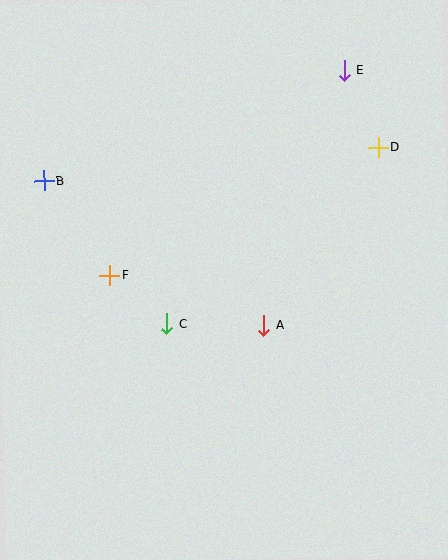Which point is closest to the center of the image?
Point A at (264, 325) is closest to the center.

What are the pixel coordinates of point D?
Point D is at (378, 147).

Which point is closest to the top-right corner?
Point E is closest to the top-right corner.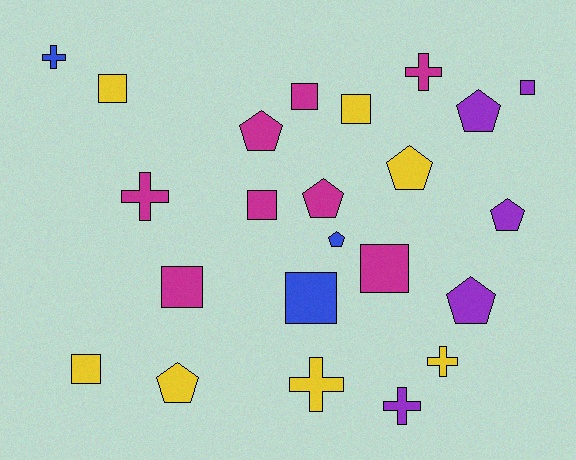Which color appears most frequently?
Magenta, with 8 objects.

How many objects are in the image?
There are 23 objects.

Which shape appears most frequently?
Square, with 9 objects.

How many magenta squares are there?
There are 4 magenta squares.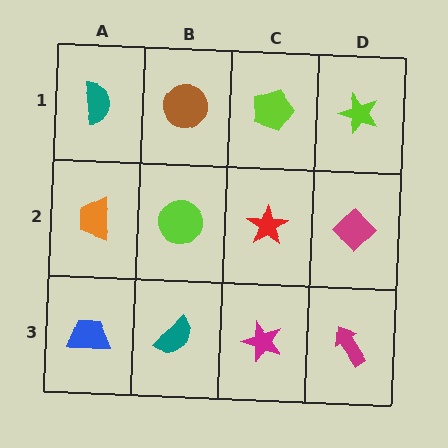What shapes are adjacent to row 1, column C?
A red star (row 2, column C), a brown circle (row 1, column B), a lime star (row 1, column D).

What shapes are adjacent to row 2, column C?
A lime pentagon (row 1, column C), a magenta star (row 3, column C), a lime circle (row 2, column B), a magenta diamond (row 2, column D).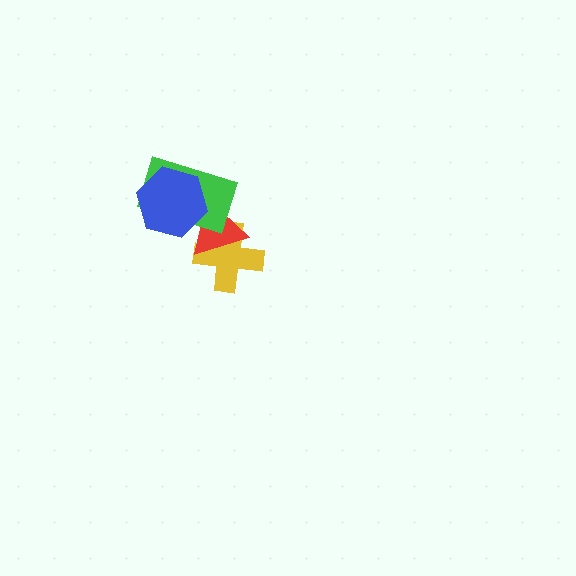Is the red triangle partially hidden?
Yes, it is partially covered by another shape.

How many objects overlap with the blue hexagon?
2 objects overlap with the blue hexagon.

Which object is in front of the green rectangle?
The blue hexagon is in front of the green rectangle.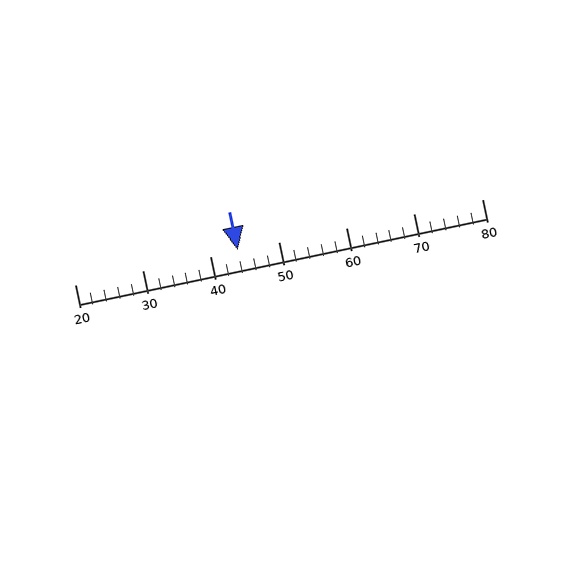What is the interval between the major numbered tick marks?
The major tick marks are spaced 10 units apart.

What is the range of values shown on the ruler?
The ruler shows values from 20 to 80.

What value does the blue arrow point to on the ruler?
The blue arrow points to approximately 44.